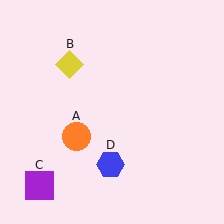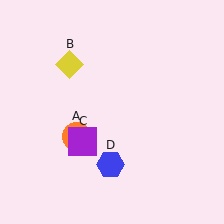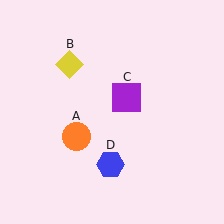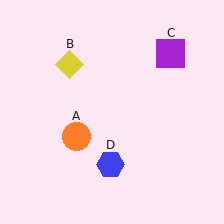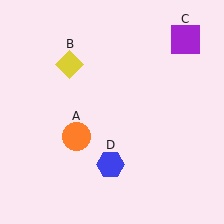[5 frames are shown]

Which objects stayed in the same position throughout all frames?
Orange circle (object A) and yellow diamond (object B) and blue hexagon (object D) remained stationary.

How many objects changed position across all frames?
1 object changed position: purple square (object C).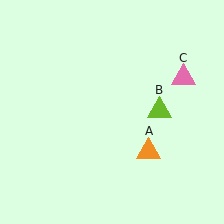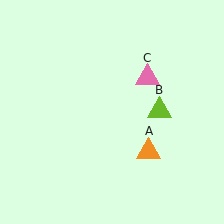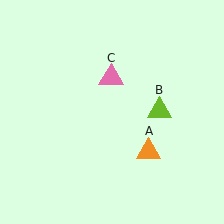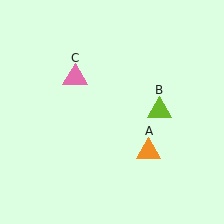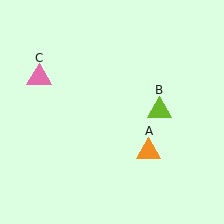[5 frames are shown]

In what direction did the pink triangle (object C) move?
The pink triangle (object C) moved left.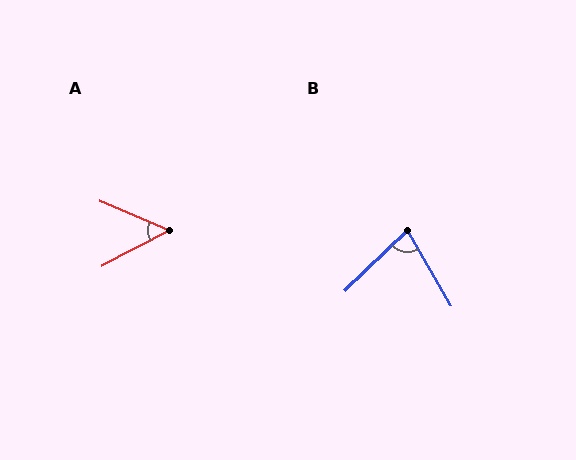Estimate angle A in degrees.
Approximately 51 degrees.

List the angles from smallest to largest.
A (51°), B (76°).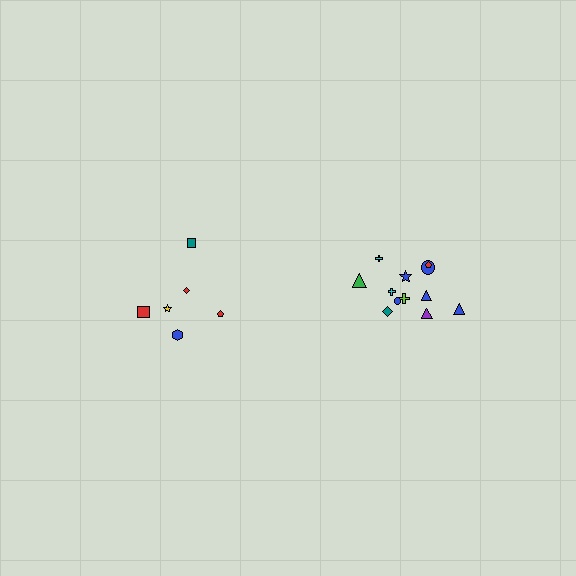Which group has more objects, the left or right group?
The right group.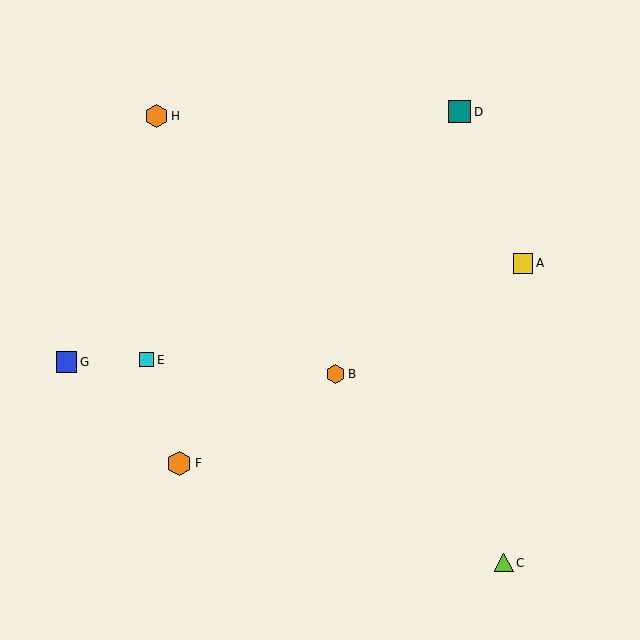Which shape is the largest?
The orange hexagon (labeled F) is the largest.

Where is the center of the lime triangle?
The center of the lime triangle is at (504, 563).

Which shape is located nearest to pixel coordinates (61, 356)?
The blue square (labeled G) at (67, 362) is nearest to that location.